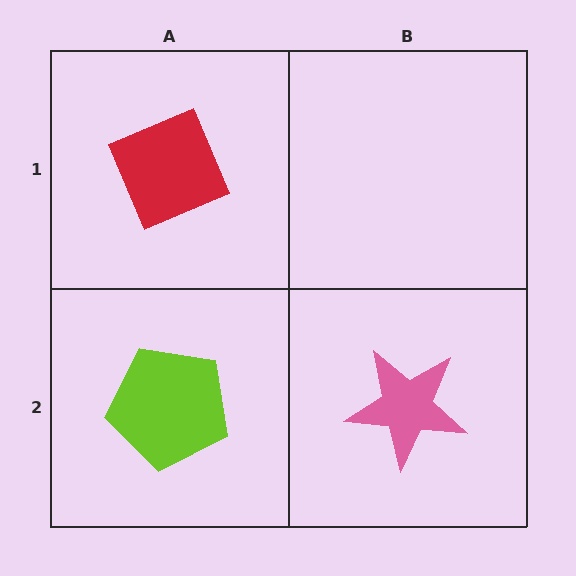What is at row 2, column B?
A pink star.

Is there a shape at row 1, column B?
No, that cell is empty.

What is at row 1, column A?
A red diamond.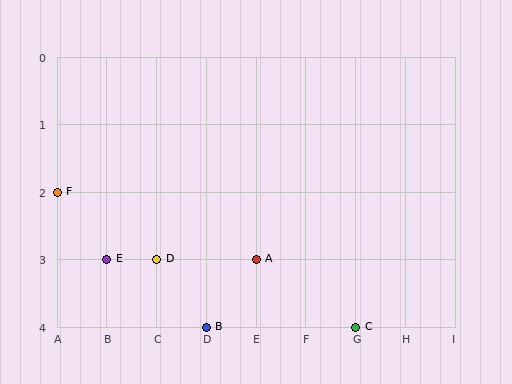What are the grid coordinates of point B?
Point B is at grid coordinates (D, 4).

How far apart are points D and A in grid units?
Points D and A are 2 columns apart.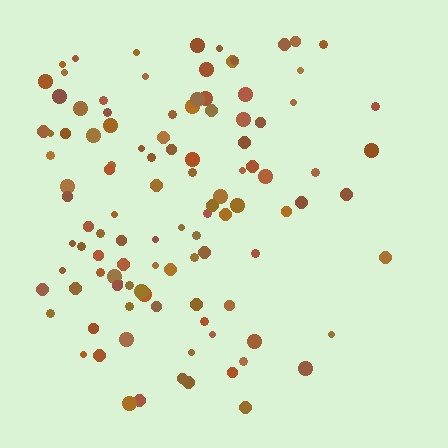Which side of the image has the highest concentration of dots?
The left.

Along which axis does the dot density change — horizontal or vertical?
Horizontal.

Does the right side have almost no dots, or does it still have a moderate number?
Still a moderate number, just noticeably fewer than the left.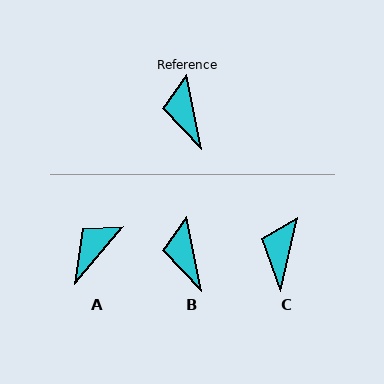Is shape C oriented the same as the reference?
No, it is off by about 24 degrees.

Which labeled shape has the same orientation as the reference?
B.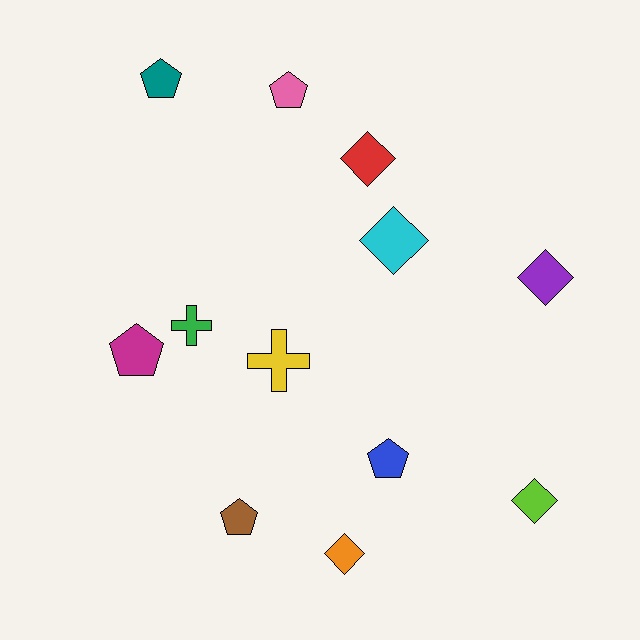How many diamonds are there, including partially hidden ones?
There are 5 diamonds.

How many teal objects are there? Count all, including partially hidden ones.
There is 1 teal object.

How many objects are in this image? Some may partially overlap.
There are 12 objects.